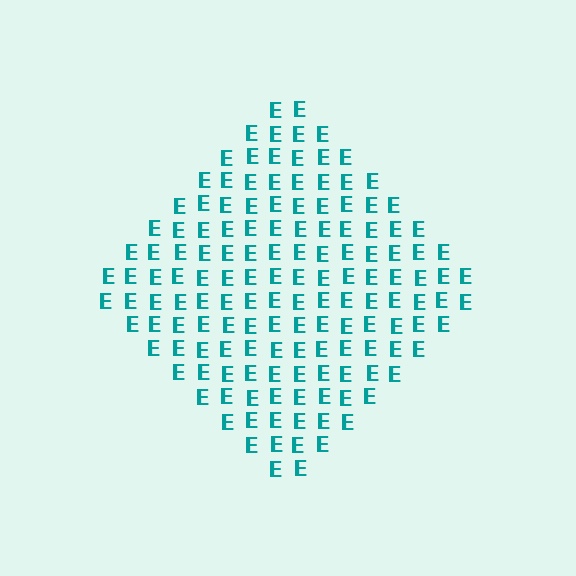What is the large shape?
The large shape is a diamond.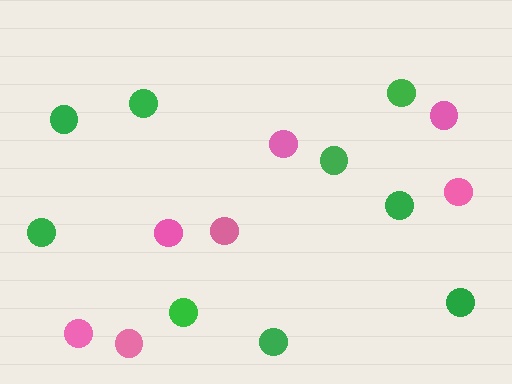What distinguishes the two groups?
There are 2 groups: one group of green circles (9) and one group of pink circles (7).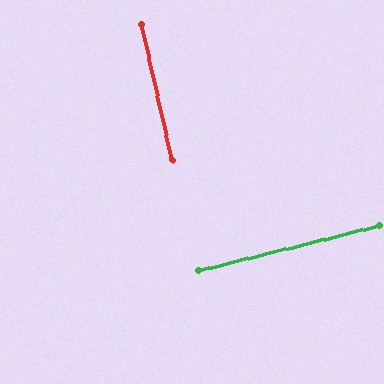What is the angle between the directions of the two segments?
Approximately 89 degrees.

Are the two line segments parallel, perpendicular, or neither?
Perpendicular — they meet at approximately 89°.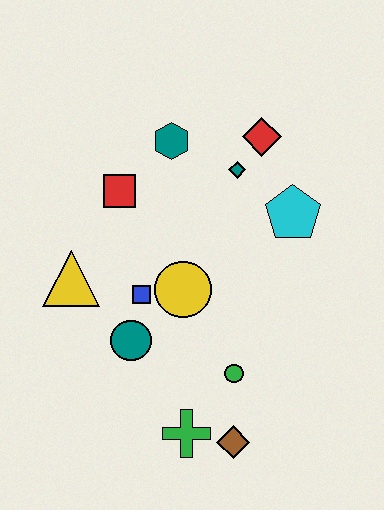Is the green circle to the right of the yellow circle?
Yes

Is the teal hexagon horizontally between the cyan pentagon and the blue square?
Yes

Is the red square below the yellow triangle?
No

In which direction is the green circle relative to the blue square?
The green circle is to the right of the blue square.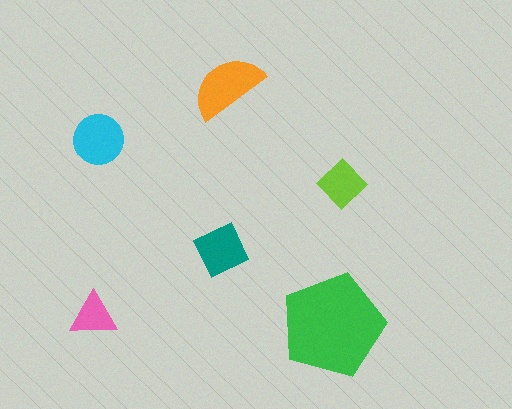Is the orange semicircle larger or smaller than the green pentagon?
Smaller.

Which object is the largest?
The green pentagon.